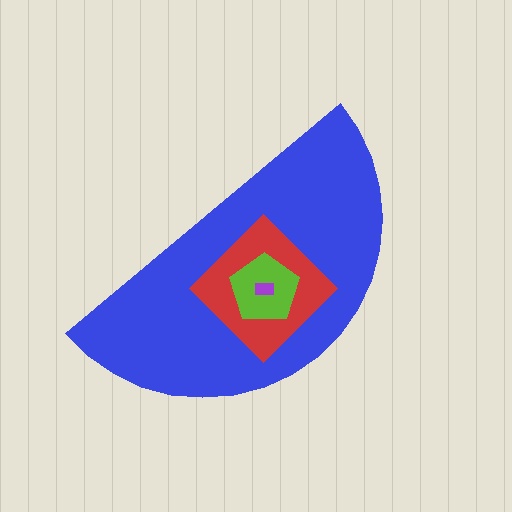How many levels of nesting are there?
4.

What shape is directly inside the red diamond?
The lime pentagon.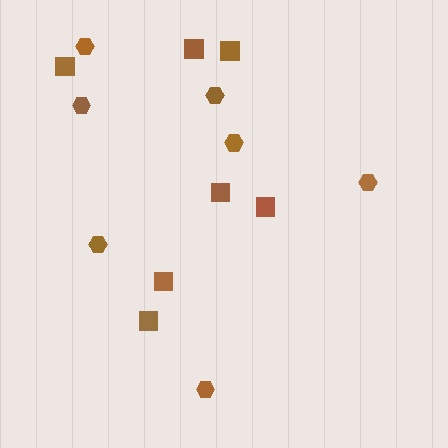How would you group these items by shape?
There are 2 groups: one group of hexagons (7) and one group of squares (7).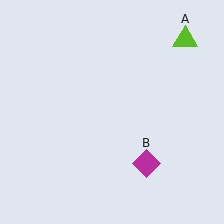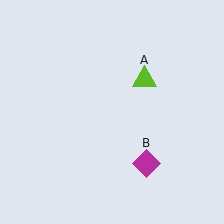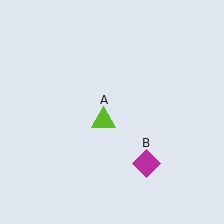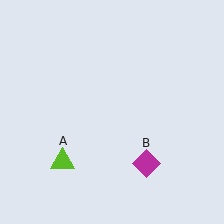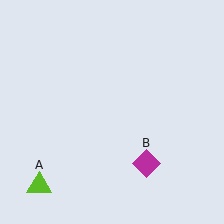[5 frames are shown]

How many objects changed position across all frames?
1 object changed position: lime triangle (object A).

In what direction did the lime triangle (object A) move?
The lime triangle (object A) moved down and to the left.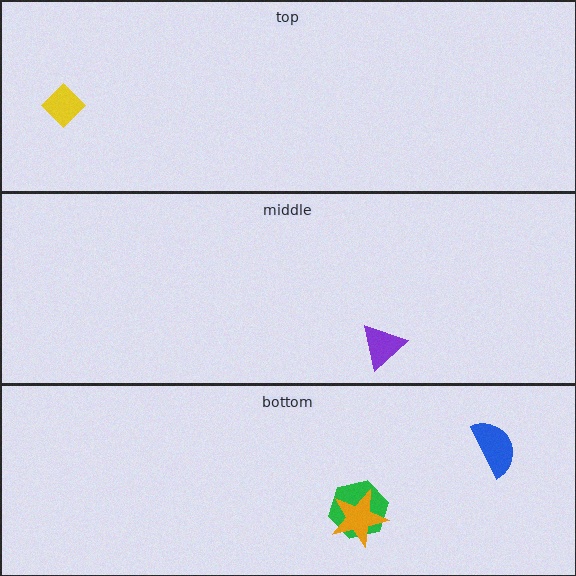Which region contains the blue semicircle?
The bottom region.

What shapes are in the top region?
The yellow diamond.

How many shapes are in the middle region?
1.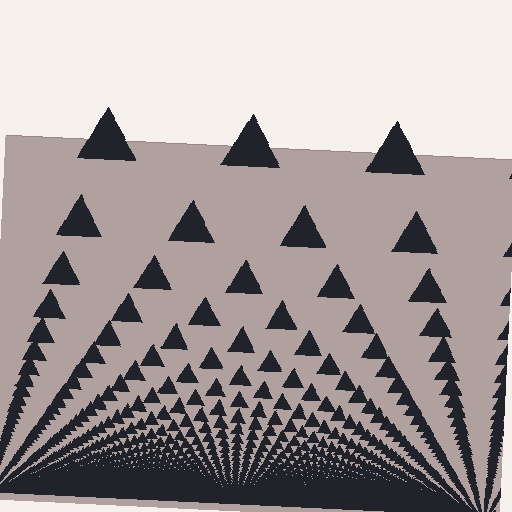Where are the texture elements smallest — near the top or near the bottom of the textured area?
Near the bottom.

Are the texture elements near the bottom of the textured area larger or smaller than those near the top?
Smaller. The gradient is inverted — elements near the bottom are smaller and denser.